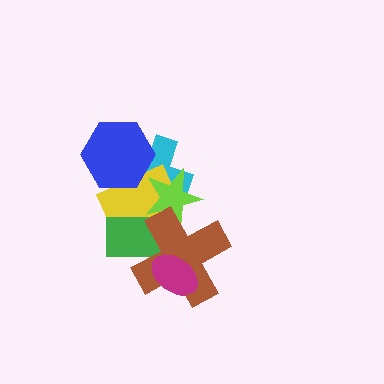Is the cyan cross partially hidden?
Yes, it is partially covered by another shape.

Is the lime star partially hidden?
Yes, it is partially covered by another shape.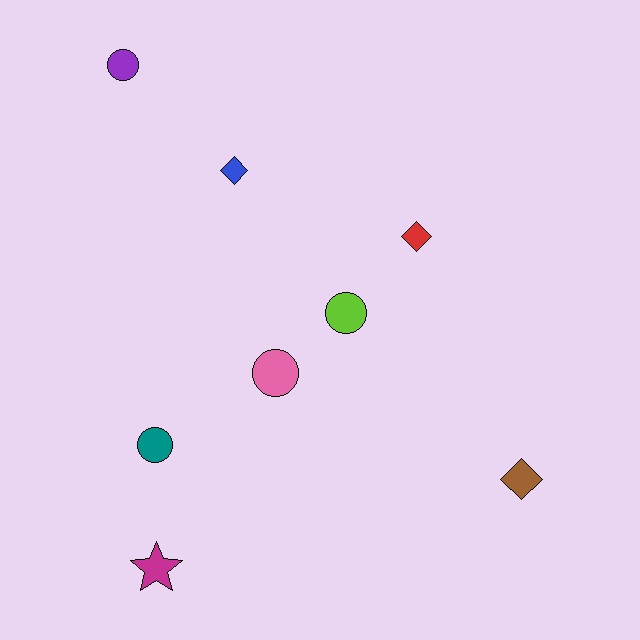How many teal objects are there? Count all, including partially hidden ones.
There is 1 teal object.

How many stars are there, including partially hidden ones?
There is 1 star.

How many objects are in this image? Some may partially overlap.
There are 8 objects.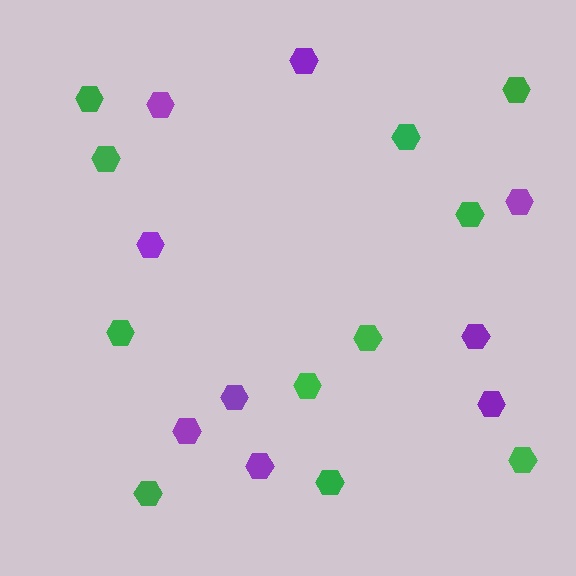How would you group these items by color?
There are 2 groups: one group of green hexagons (11) and one group of purple hexagons (9).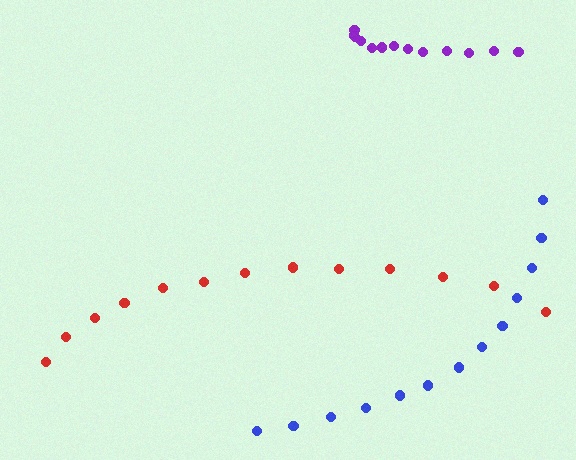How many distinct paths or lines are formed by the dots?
There are 3 distinct paths.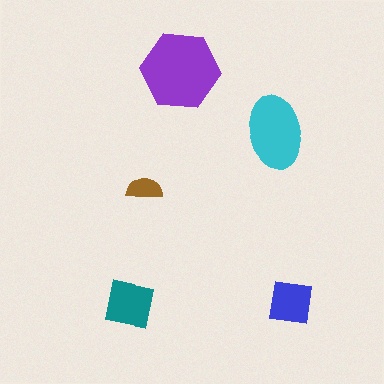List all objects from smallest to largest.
The brown semicircle, the blue square, the teal square, the cyan ellipse, the purple hexagon.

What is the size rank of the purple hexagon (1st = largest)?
1st.